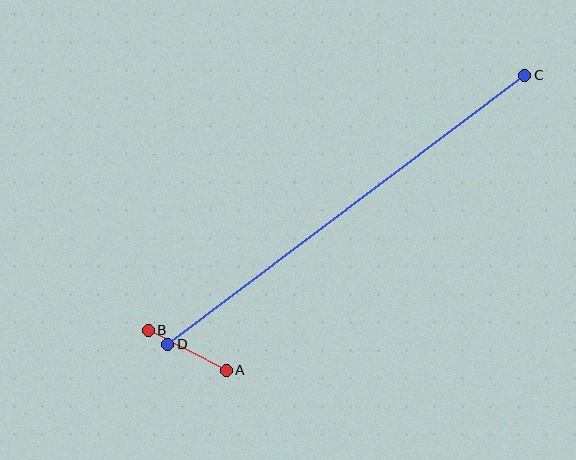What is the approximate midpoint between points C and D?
The midpoint is at approximately (346, 210) pixels.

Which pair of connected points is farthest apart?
Points C and D are farthest apart.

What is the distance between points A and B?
The distance is approximately 88 pixels.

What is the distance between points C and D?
The distance is approximately 447 pixels.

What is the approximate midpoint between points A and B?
The midpoint is at approximately (187, 350) pixels.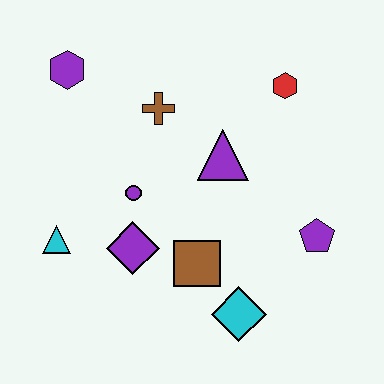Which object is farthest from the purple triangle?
The cyan triangle is farthest from the purple triangle.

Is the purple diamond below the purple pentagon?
Yes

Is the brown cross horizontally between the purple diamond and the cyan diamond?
Yes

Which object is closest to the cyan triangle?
The purple diamond is closest to the cyan triangle.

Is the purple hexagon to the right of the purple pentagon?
No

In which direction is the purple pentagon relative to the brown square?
The purple pentagon is to the right of the brown square.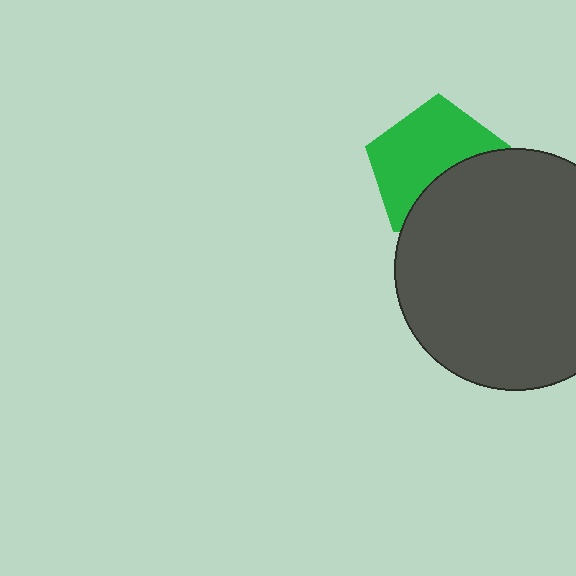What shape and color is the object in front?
The object in front is a dark gray circle.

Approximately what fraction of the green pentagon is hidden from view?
Roughly 39% of the green pentagon is hidden behind the dark gray circle.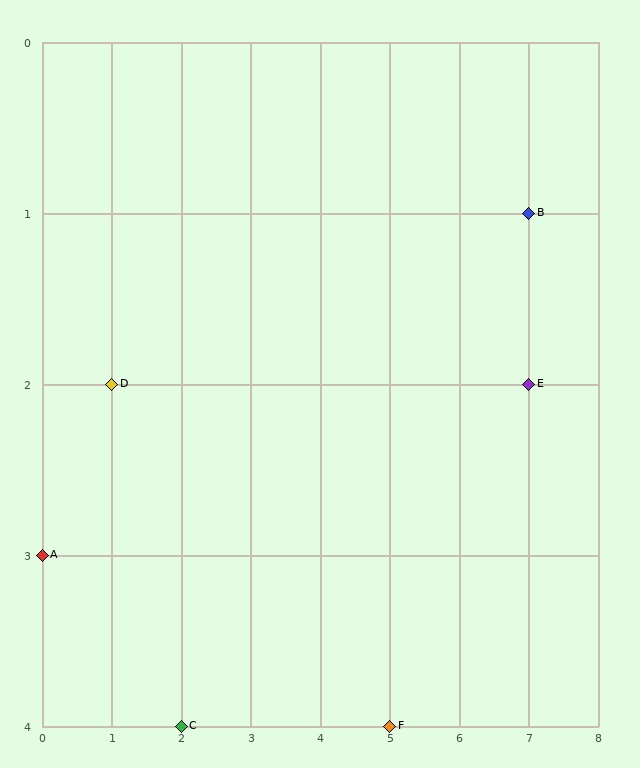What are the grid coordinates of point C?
Point C is at grid coordinates (2, 4).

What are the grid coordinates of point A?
Point A is at grid coordinates (0, 3).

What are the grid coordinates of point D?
Point D is at grid coordinates (1, 2).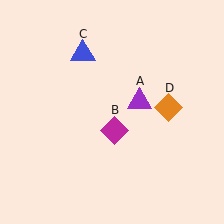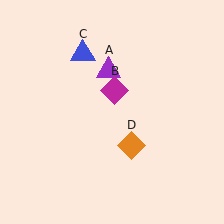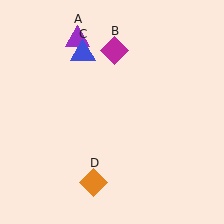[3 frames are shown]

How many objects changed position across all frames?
3 objects changed position: purple triangle (object A), magenta diamond (object B), orange diamond (object D).